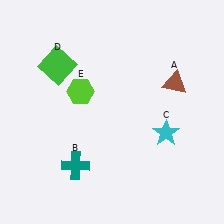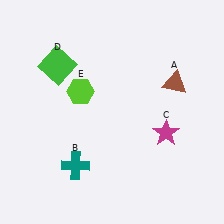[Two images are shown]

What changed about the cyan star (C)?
In Image 1, C is cyan. In Image 2, it changed to magenta.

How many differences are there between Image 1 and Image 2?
There is 1 difference between the two images.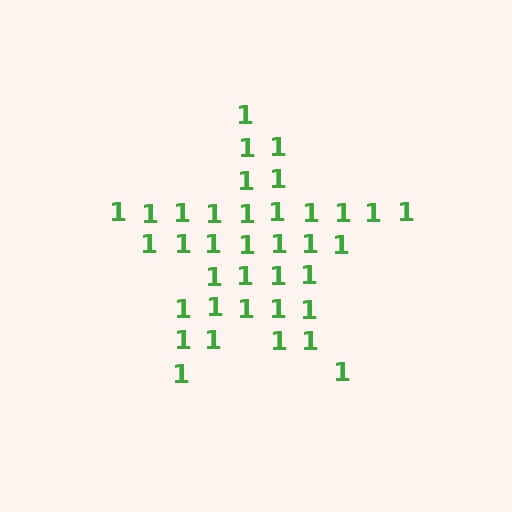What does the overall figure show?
The overall figure shows a star.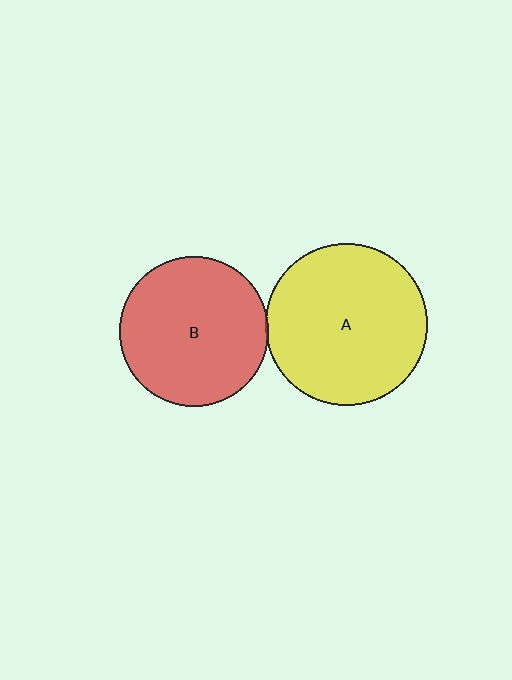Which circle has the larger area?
Circle A (yellow).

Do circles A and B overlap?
Yes.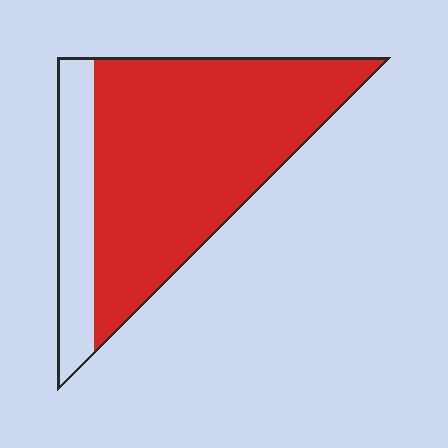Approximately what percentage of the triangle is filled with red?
Approximately 80%.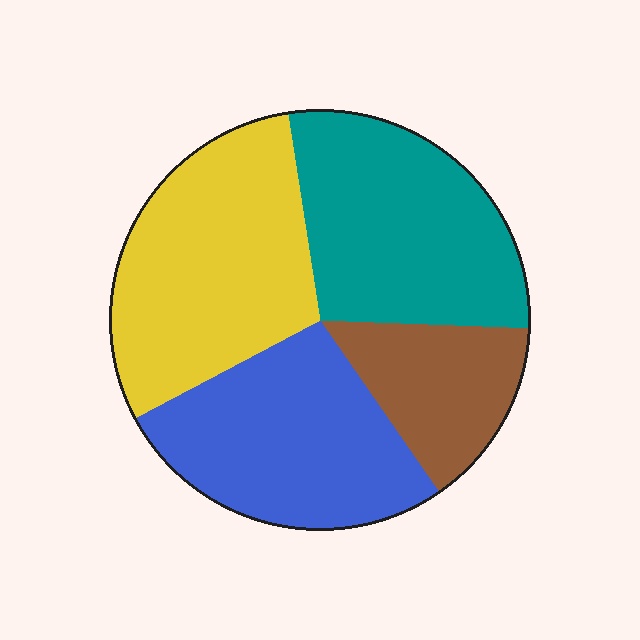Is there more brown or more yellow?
Yellow.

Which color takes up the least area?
Brown, at roughly 15%.